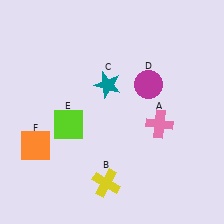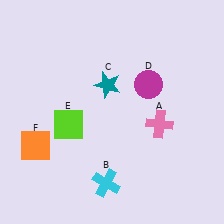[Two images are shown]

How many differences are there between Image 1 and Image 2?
There is 1 difference between the two images.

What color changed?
The cross (B) changed from yellow in Image 1 to cyan in Image 2.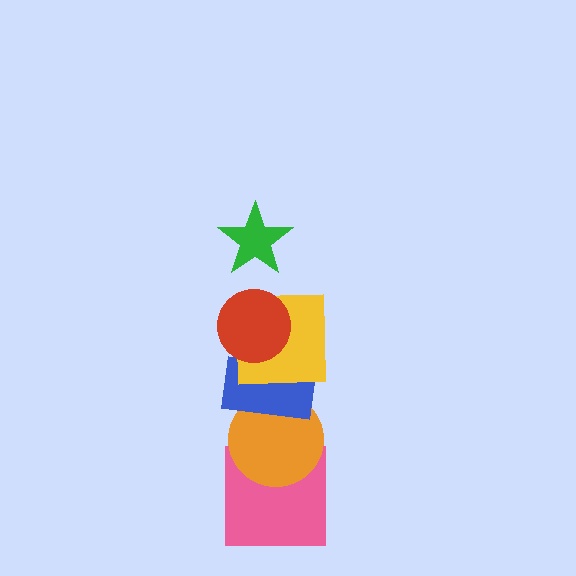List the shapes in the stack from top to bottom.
From top to bottom: the green star, the red circle, the yellow square, the blue rectangle, the orange circle, the pink square.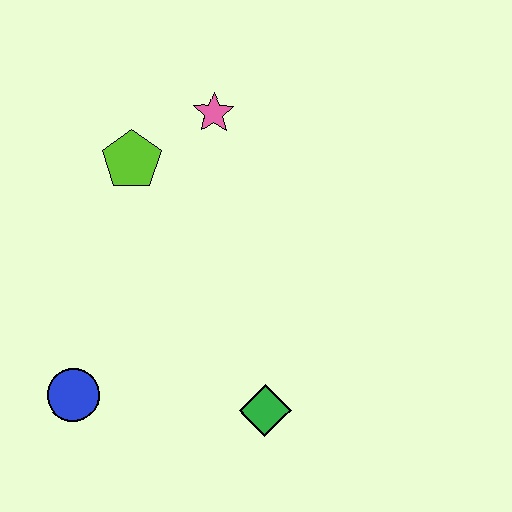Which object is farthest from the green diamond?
The pink star is farthest from the green diamond.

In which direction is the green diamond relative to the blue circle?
The green diamond is to the right of the blue circle.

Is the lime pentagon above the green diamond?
Yes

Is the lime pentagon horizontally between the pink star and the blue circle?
Yes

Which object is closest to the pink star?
The lime pentagon is closest to the pink star.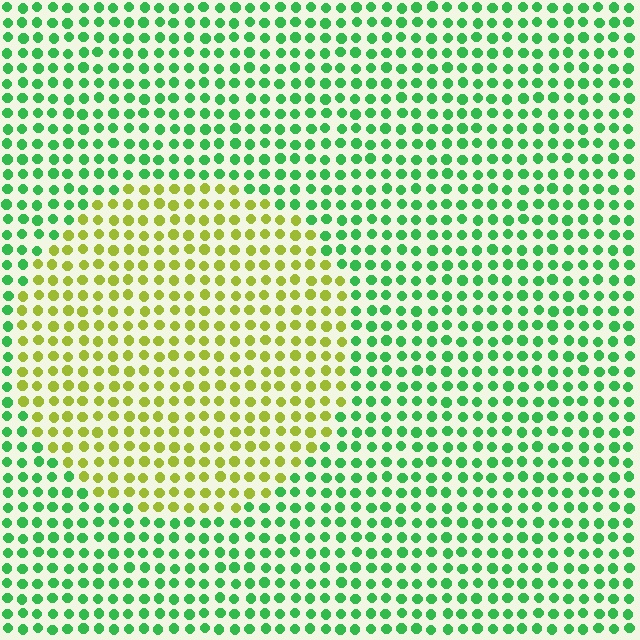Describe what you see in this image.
The image is filled with small green elements in a uniform arrangement. A circle-shaped region is visible where the elements are tinted to a slightly different hue, forming a subtle color boundary.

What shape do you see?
I see a circle.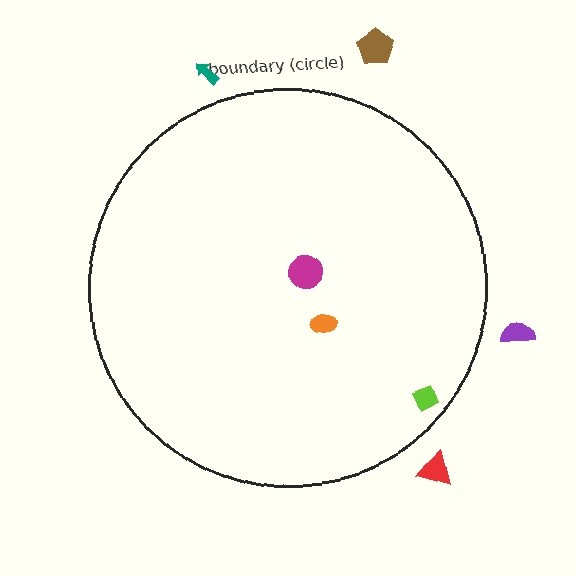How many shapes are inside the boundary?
3 inside, 4 outside.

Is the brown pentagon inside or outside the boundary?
Outside.